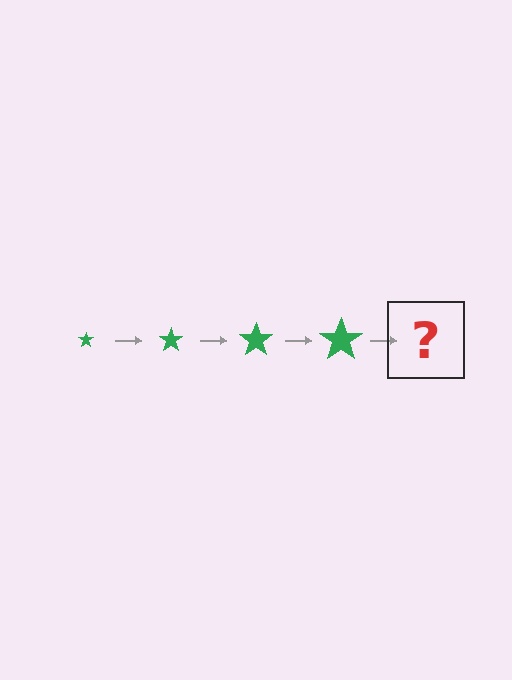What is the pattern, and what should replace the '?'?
The pattern is that the star gets progressively larger each step. The '?' should be a green star, larger than the previous one.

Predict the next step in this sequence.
The next step is a green star, larger than the previous one.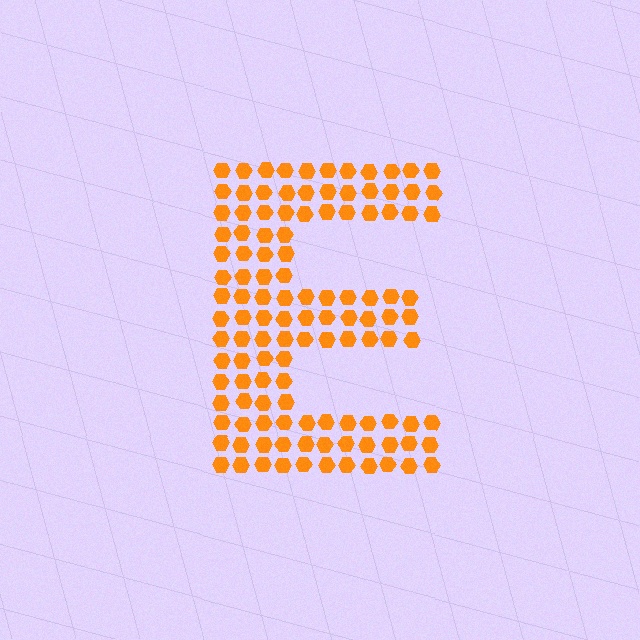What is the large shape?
The large shape is the letter E.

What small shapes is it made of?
It is made of small hexagons.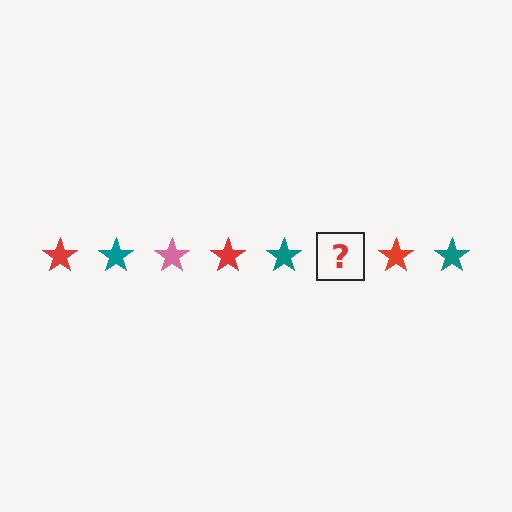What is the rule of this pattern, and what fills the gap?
The rule is that the pattern cycles through red, teal, pink stars. The gap should be filled with a pink star.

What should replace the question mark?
The question mark should be replaced with a pink star.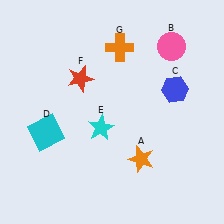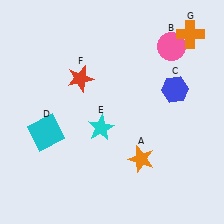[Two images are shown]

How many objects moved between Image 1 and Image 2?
1 object moved between the two images.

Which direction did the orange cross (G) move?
The orange cross (G) moved right.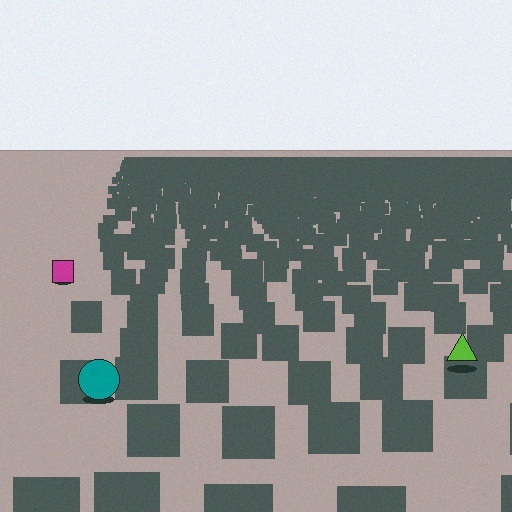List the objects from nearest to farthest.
From nearest to farthest: the teal circle, the lime triangle, the magenta square.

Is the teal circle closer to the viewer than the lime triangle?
Yes. The teal circle is closer — you can tell from the texture gradient: the ground texture is coarser near it.